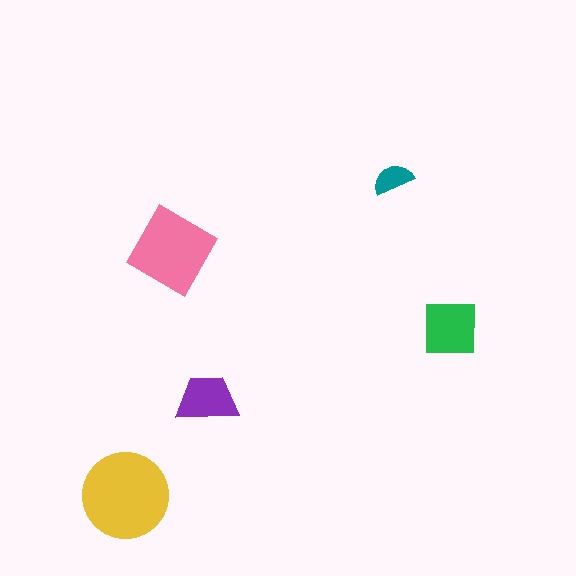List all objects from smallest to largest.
The teal semicircle, the purple trapezoid, the green square, the pink diamond, the yellow circle.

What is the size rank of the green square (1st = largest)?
3rd.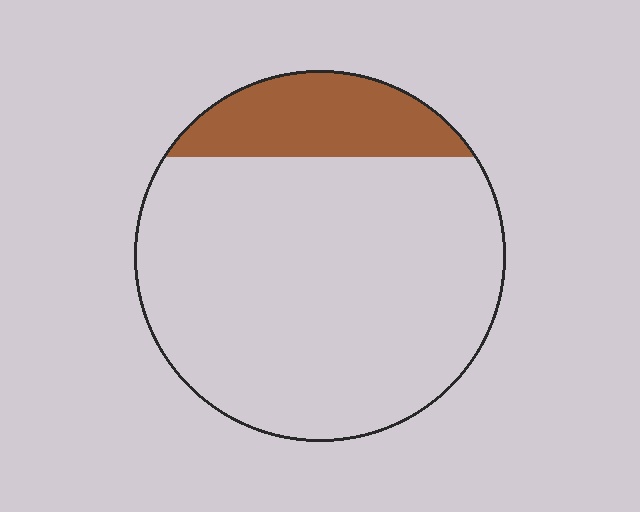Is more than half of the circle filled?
No.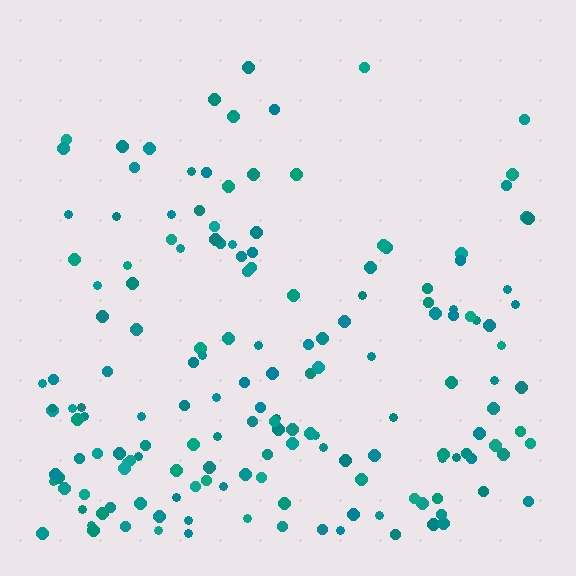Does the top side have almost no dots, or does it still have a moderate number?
Still a moderate number, just noticeably fewer than the bottom.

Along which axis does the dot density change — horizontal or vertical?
Vertical.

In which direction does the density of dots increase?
From top to bottom, with the bottom side densest.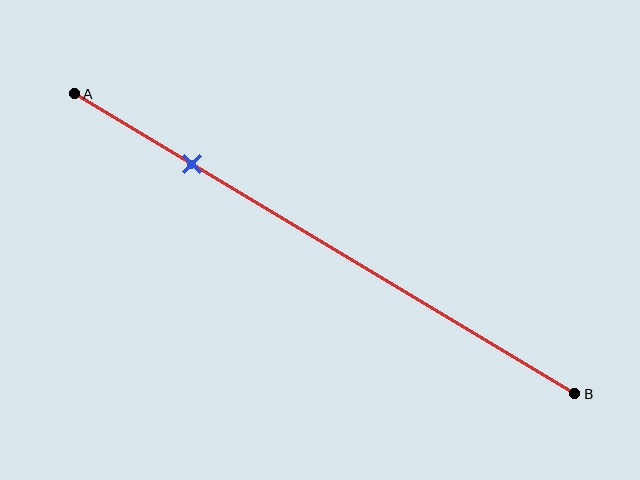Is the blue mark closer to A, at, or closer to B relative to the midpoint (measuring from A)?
The blue mark is closer to point A than the midpoint of segment AB.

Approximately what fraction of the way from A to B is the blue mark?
The blue mark is approximately 25% of the way from A to B.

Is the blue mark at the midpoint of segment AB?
No, the mark is at about 25% from A, not at the 50% midpoint.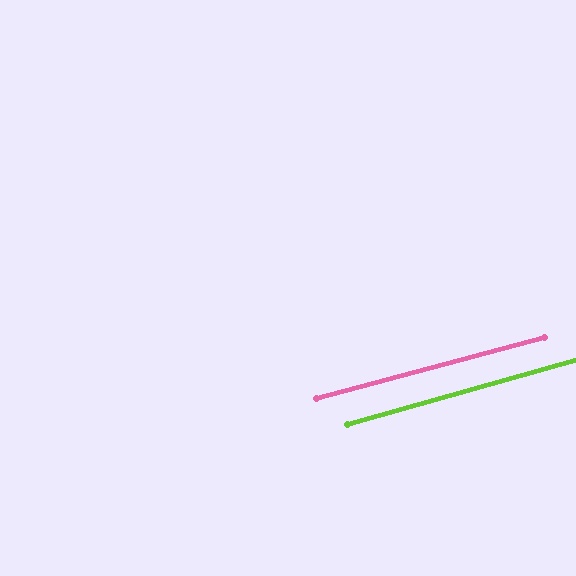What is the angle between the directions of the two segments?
Approximately 1 degree.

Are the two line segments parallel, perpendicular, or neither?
Parallel — their directions differ by only 1.0°.